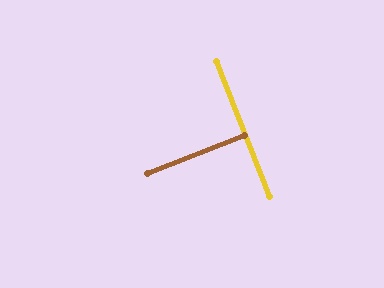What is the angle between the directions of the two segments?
Approximately 90 degrees.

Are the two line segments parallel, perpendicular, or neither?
Perpendicular — they meet at approximately 90°.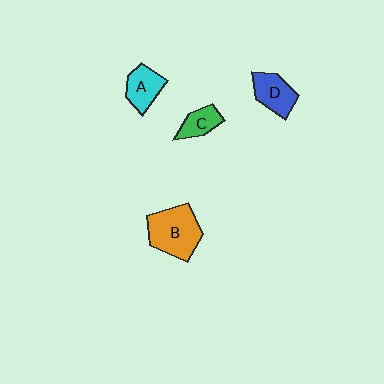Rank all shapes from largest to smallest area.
From largest to smallest: B (orange), D (blue), A (cyan), C (green).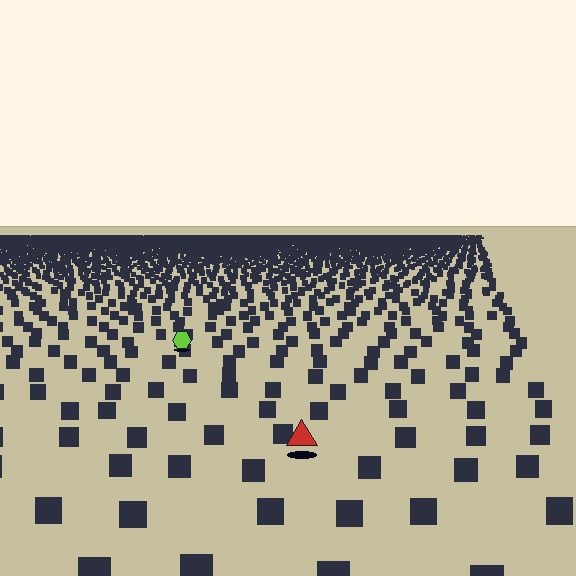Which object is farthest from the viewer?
The lime hexagon is farthest from the viewer. It appears smaller and the ground texture around it is denser.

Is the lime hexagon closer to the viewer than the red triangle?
No. The red triangle is closer — you can tell from the texture gradient: the ground texture is coarser near it.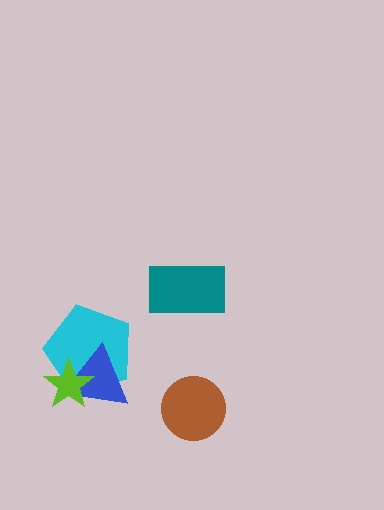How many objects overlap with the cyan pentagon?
2 objects overlap with the cyan pentagon.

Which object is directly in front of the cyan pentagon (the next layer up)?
The blue triangle is directly in front of the cyan pentagon.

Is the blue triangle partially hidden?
Yes, it is partially covered by another shape.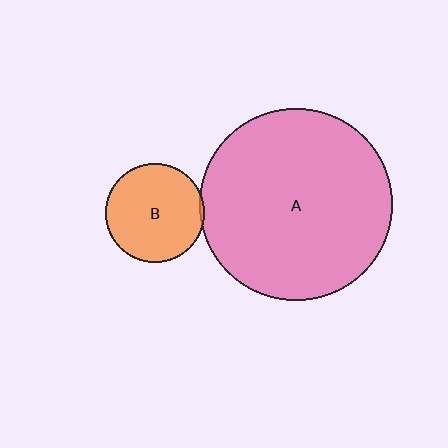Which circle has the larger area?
Circle A (pink).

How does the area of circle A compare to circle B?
Approximately 3.8 times.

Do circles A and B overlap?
Yes.